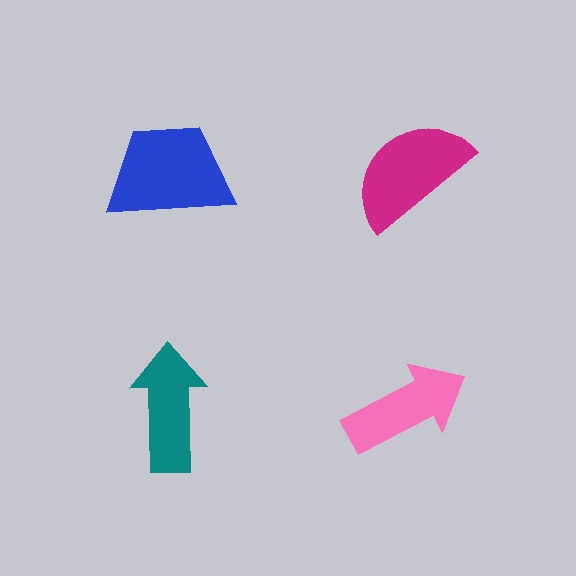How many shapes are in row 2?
2 shapes.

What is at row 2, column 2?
A pink arrow.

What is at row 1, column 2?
A magenta semicircle.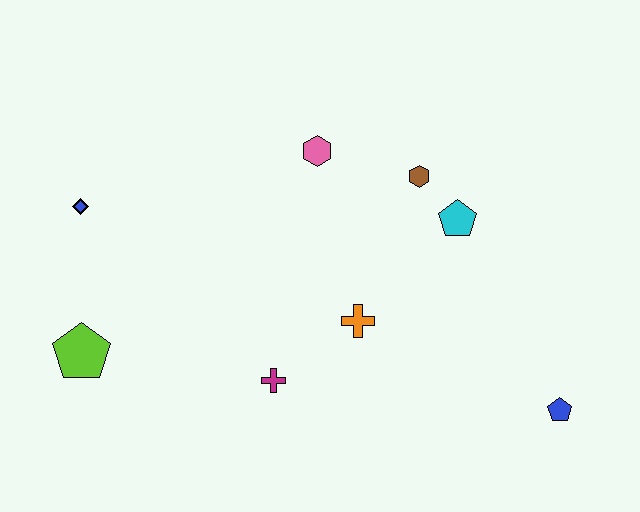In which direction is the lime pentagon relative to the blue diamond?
The lime pentagon is below the blue diamond.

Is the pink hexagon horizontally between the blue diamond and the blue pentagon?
Yes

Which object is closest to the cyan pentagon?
The brown hexagon is closest to the cyan pentagon.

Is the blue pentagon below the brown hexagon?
Yes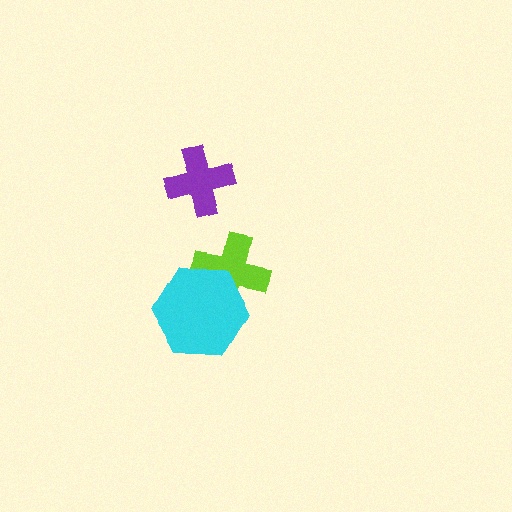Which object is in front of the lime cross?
The cyan hexagon is in front of the lime cross.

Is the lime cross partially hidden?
Yes, it is partially covered by another shape.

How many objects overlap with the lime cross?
1 object overlaps with the lime cross.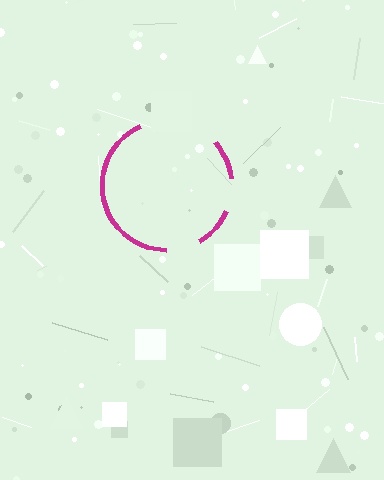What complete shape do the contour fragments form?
The contour fragments form a circle.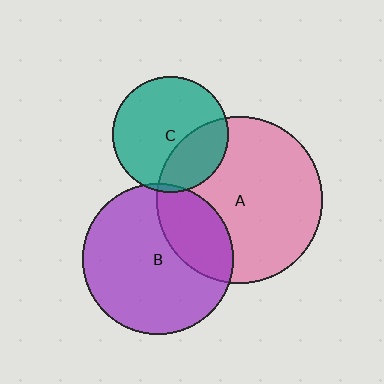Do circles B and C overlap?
Yes.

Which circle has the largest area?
Circle A (pink).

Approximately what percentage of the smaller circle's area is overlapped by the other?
Approximately 5%.